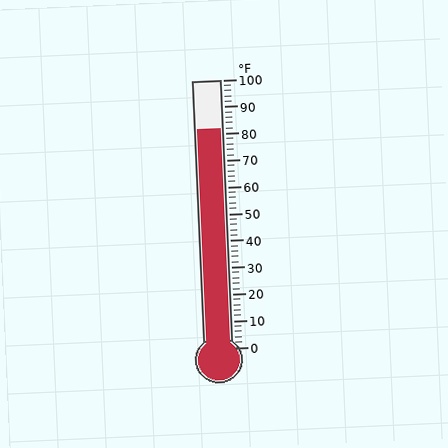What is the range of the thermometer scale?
The thermometer scale ranges from 0°F to 100°F.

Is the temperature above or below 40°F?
The temperature is above 40°F.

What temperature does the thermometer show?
The thermometer shows approximately 82°F.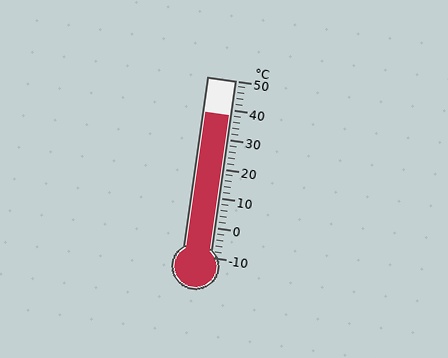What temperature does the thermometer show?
The thermometer shows approximately 38°C.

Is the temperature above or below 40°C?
The temperature is below 40°C.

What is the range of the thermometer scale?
The thermometer scale ranges from -10°C to 50°C.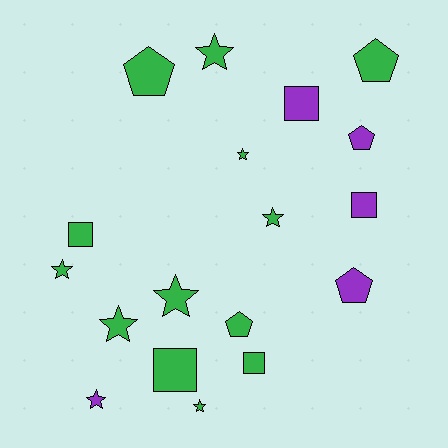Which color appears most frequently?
Green, with 13 objects.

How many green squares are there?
There are 3 green squares.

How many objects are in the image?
There are 18 objects.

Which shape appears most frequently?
Star, with 8 objects.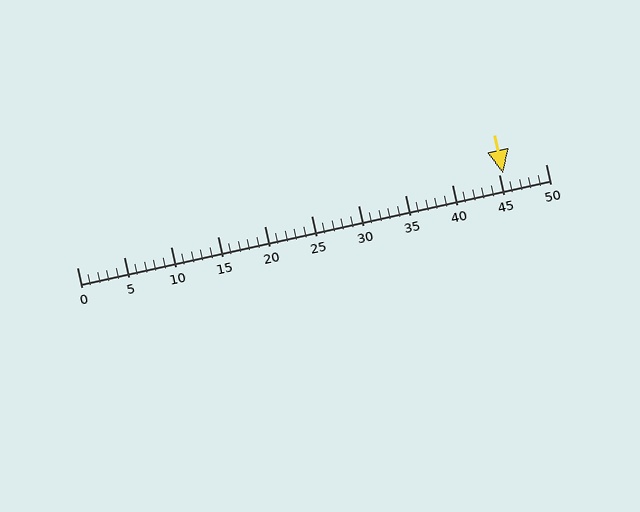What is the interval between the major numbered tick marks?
The major tick marks are spaced 5 units apart.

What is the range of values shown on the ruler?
The ruler shows values from 0 to 50.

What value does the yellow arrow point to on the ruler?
The yellow arrow points to approximately 46.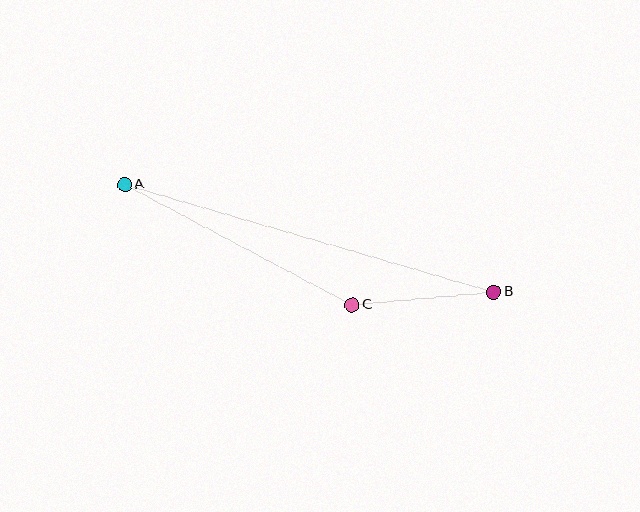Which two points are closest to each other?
Points B and C are closest to each other.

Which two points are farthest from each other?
Points A and B are farthest from each other.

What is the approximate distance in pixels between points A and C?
The distance between A and C is approximately 257 pixels.